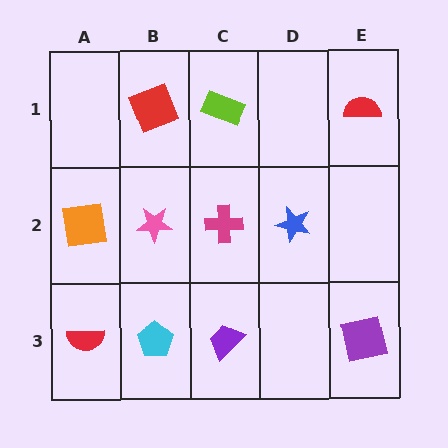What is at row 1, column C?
A lime rectangle.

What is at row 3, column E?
A purple square.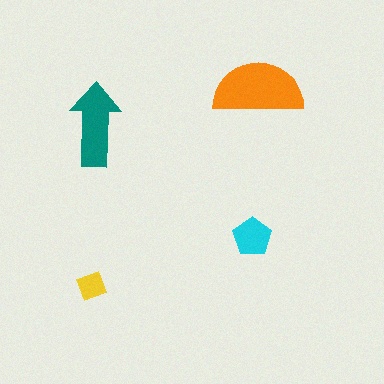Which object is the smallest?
The yellow diamond.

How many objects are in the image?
There are 4 objects in the image.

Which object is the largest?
The orange semicircle.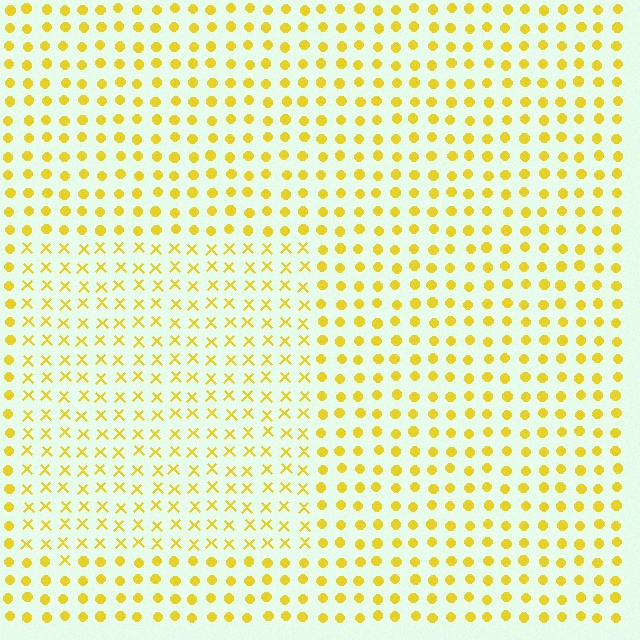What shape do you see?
I see a rectangle.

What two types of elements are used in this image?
The image uses X marks inside the rectangle region and circles outside it.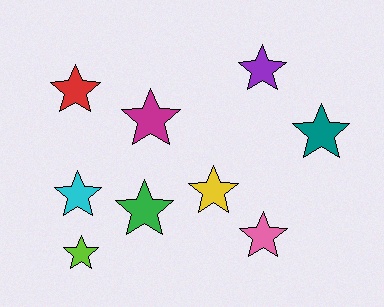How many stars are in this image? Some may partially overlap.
There are 9 stars.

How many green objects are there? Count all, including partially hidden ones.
There is 1 green object.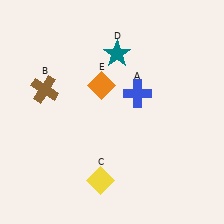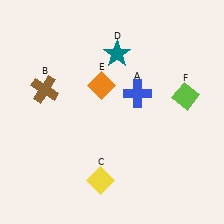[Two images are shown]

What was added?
A lime diamond (F) was added in Image 2.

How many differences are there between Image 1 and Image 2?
There is 1 difference between the two images.